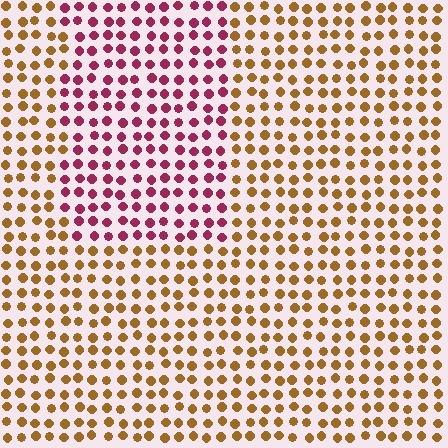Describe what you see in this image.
The image is filled with small brown elements in a uniform arrangement. A rectangle-shaped region is visible where the elements are tinted to a slightly different hue, forming a subtle color boundary.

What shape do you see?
I see a rectangle.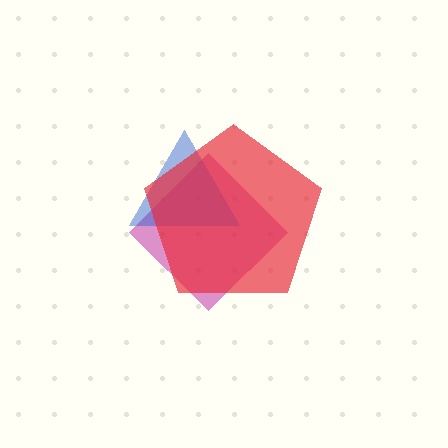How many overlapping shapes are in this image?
There are 3 overlapping shapes in the image.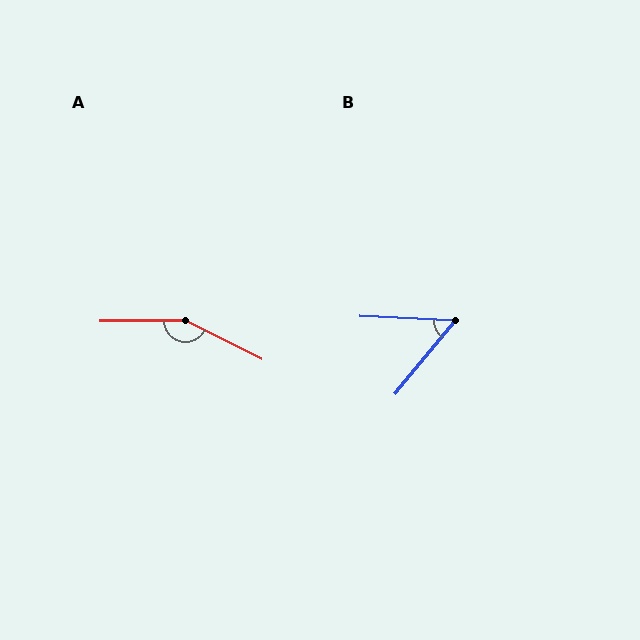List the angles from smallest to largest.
B (53°), A (153°).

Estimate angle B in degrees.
Approximately 53 degrees.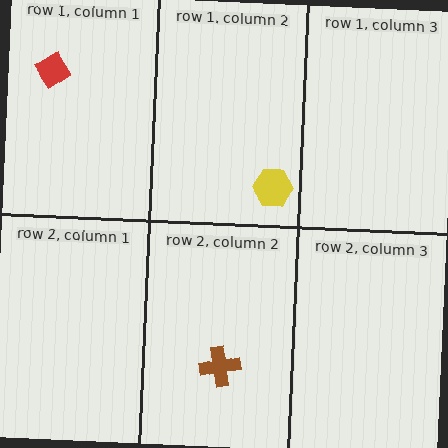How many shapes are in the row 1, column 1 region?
1.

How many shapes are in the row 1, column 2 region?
1.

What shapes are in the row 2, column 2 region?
The brown cross.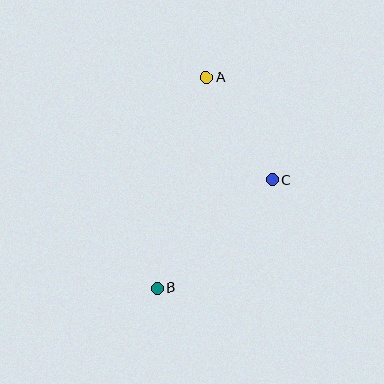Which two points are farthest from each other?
Points A and B are farthest from each other.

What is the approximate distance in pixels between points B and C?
The distance between B and C is approximately 157 pixels.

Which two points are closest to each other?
Points A and C are closest to each other.